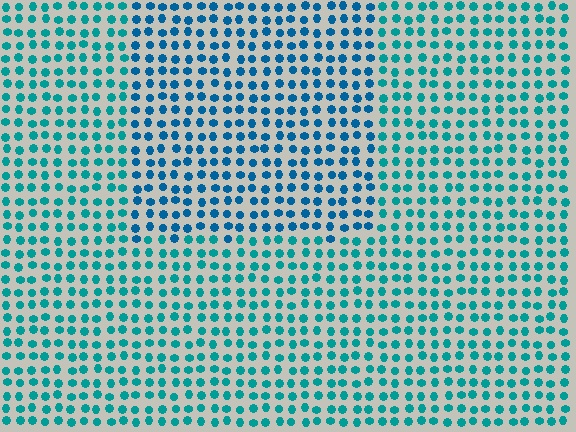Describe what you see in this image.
The image is filled with small teal elements in a uniform arrangement. A rectangle-shaped region is visible where the elements are tinted to a slightly different hue, forming a subtle color boundary.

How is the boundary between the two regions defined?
The boundary is defined purely by a slight shift in hue (about 25 degrees). Spacing, size, and orientation are identical on both sides.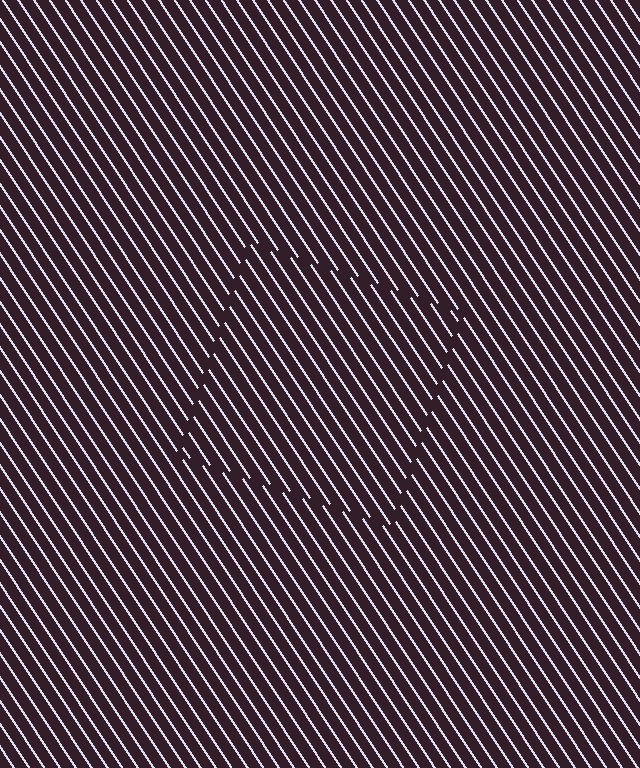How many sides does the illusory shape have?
4 sides — the line-ends trace a square.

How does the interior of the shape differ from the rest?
The interior of the shape contains the same grating, shifted by half a period — the contour is defined by the phase discontinuity where line-ends from the inner and outer gratings abut.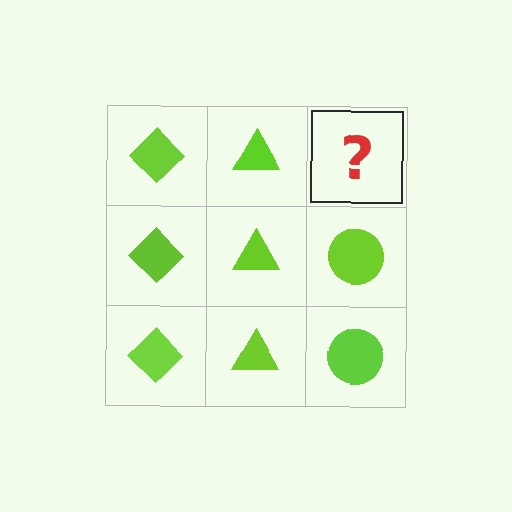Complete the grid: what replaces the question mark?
The question mark should be replaced with a lime circle.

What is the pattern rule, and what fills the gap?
The rule is that each column has a consistent shape. The gap should be filled with a lime circle.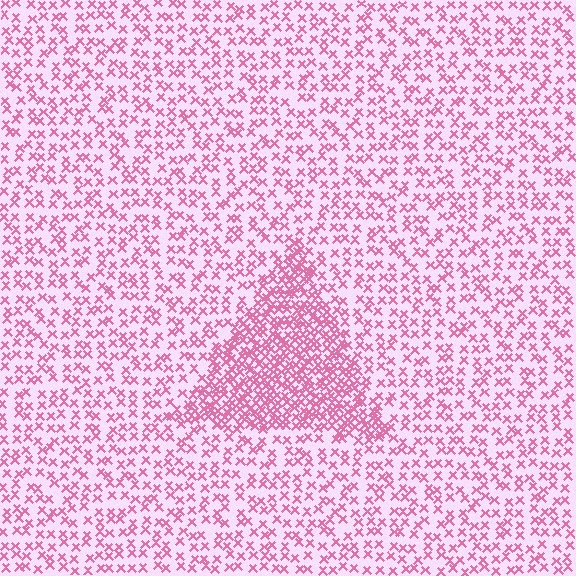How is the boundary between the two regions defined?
The boundary is defined by a change in element density (approximately 2.3x ratio). All elements are the same color, size, and shape.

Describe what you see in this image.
The image contains small pink elements arranged at two different densities. A triangle-shaped region is visible where the elements are more densely packed than the surrounding area.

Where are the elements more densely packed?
The elements are more densely packed inside the triangle boundary.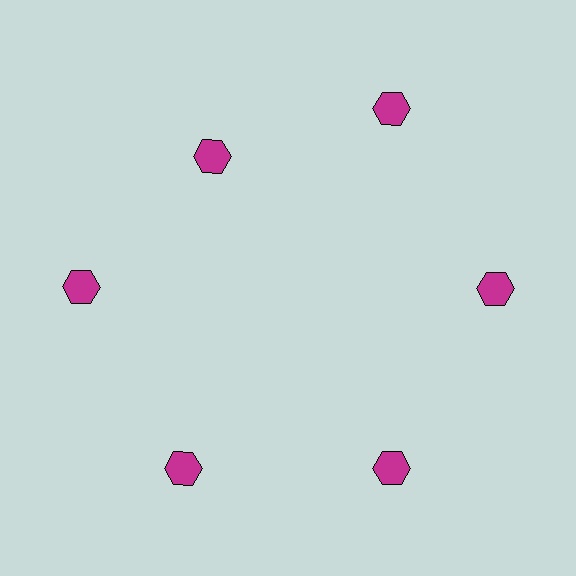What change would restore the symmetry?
The symmetry would be restored by moving it outward, back onto the ring so that all 6 hexagons sit at equal angles and equal distance from the center.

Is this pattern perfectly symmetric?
No. The 6 magenta hexagons are arranged in a ring, but one element near the 11 o'clock position is pulled inward toward the center, breaking the 6-fold rotational symmetry.